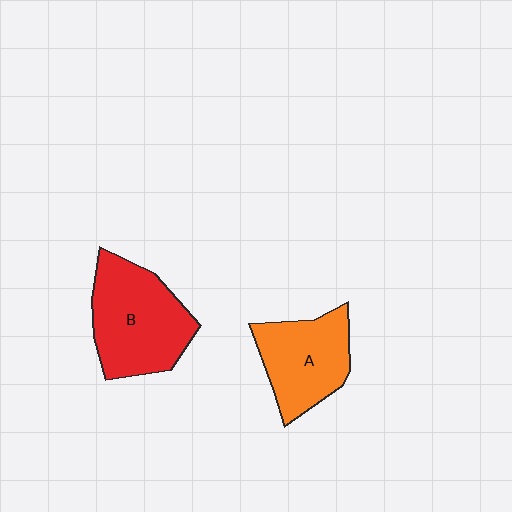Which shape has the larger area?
Shape B (red).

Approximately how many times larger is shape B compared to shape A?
Approximately 1.3 times.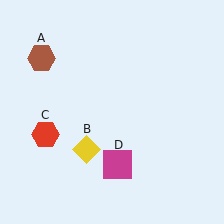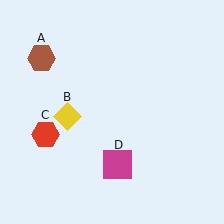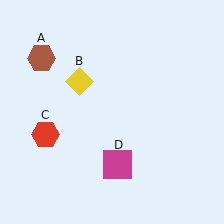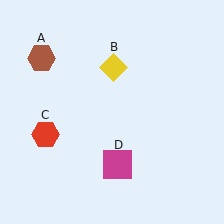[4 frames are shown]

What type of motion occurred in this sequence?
The yellow diamond (object B) rotated clockwise around the center of the scene.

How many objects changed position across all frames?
1 object changed position: yellow diamond (object B).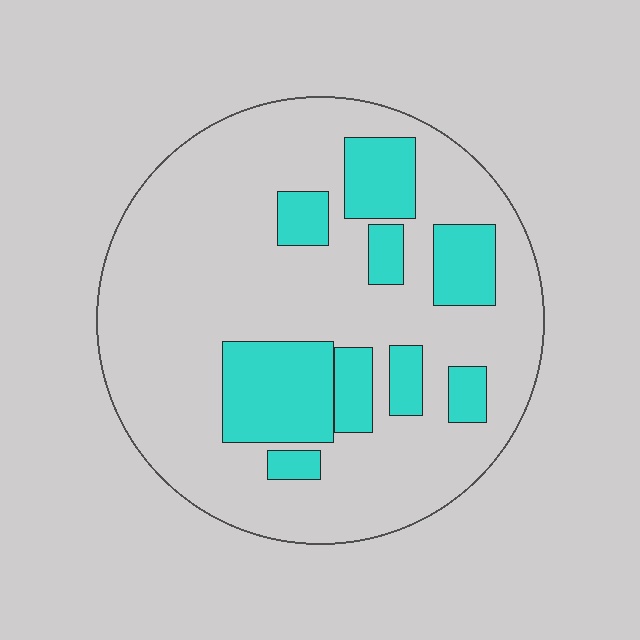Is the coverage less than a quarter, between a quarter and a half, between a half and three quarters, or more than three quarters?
Less than a quarter.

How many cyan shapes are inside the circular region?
9.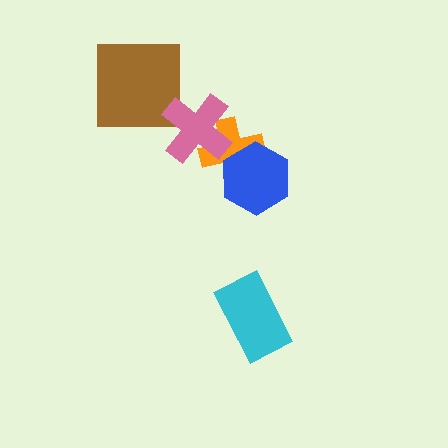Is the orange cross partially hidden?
Yes, it is partially covered by another shape.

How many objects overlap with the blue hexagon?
1 object overlaps with the blue hexagon.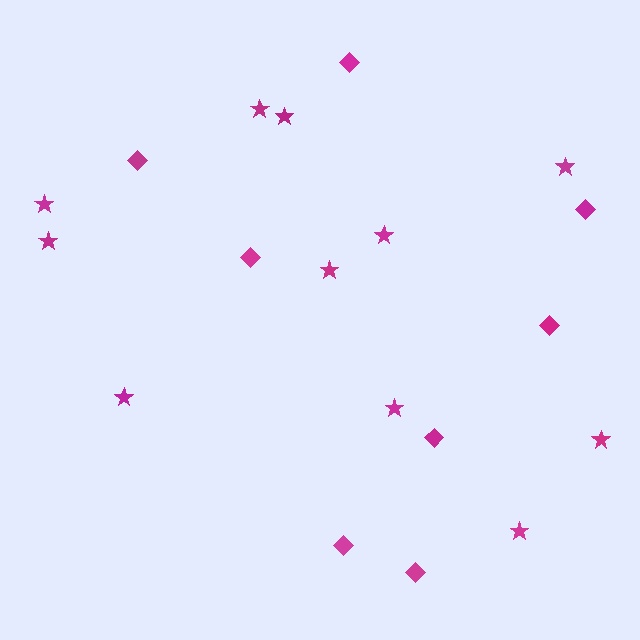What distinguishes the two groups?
There are 2 groups: one group of diamonds (8) and one group of stars (11).